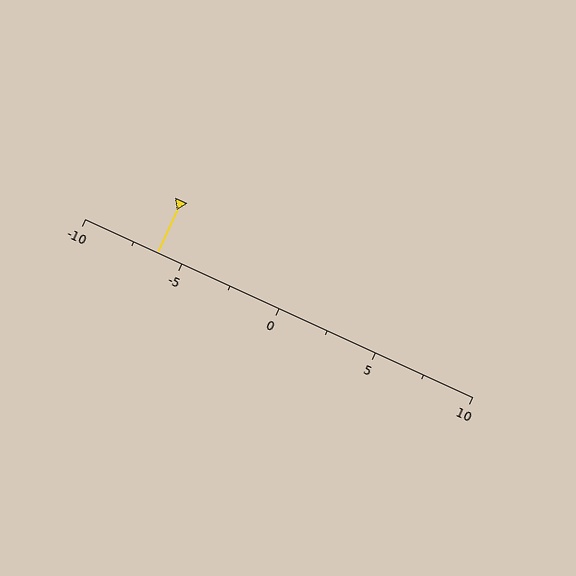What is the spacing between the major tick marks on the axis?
The major ticks are spaced 5 apart.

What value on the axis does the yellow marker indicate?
The marker indicates approximately -6.2.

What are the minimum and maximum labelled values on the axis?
The axis runs from -10 to 10.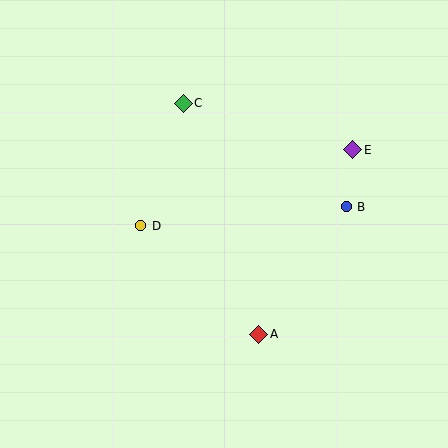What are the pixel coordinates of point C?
Point C is at (183, 103).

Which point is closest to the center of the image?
Point D at (141, 226) is closest to the center.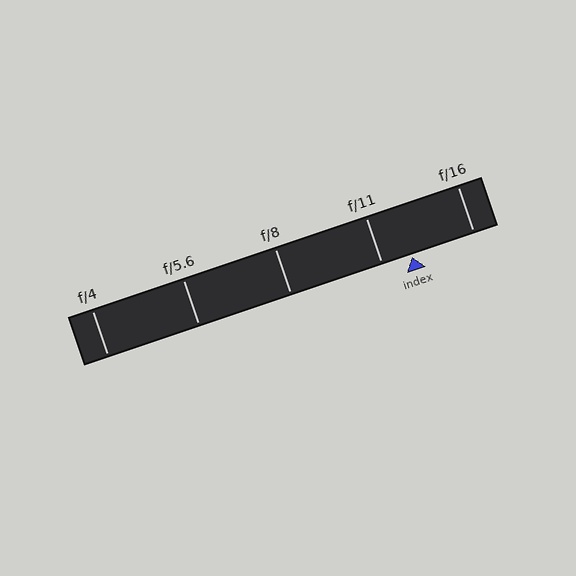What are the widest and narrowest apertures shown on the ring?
The widest aperture shown is f/4 and the narrowest is f/16.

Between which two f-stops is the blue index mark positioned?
The index mark is between f/11 and f/16.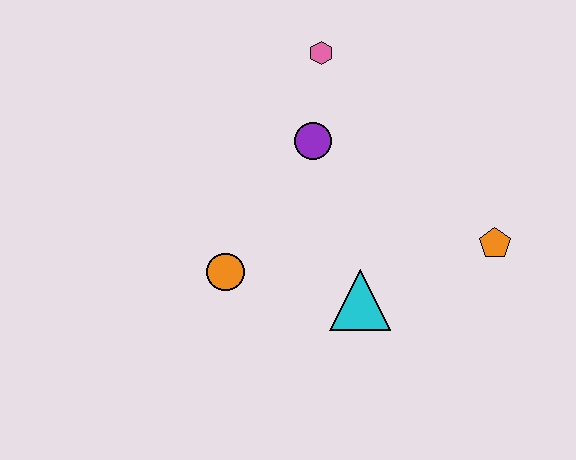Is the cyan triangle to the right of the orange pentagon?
No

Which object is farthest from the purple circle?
The orange pentagon is farthest from the purple circle.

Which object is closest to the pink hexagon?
The purple circle is closest to the pink hexagon.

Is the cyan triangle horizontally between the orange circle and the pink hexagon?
No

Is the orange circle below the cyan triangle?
No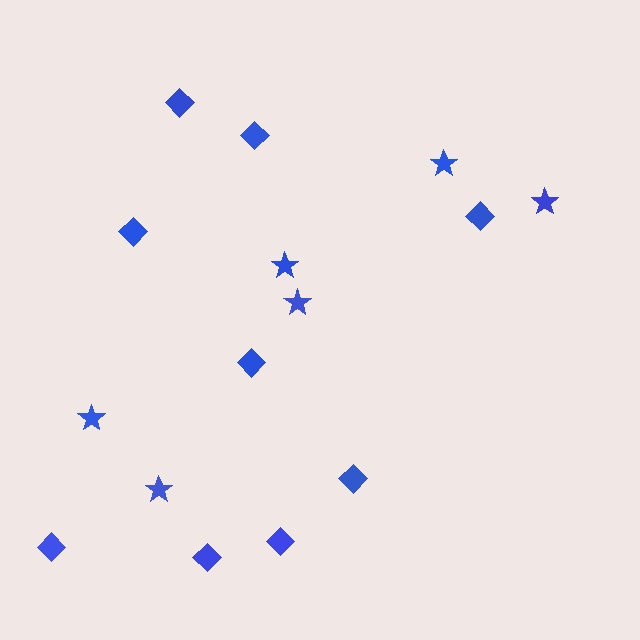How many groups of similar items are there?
There are 2 groups: one group of diamonds (9) and one group of stars (6).